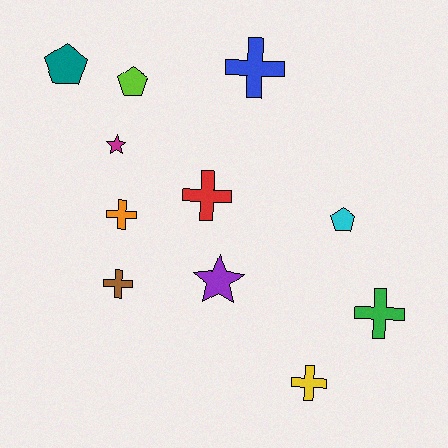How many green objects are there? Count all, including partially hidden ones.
There is 1 green object.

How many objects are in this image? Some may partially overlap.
There are 11 objects.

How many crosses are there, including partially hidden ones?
There are 6 crosses.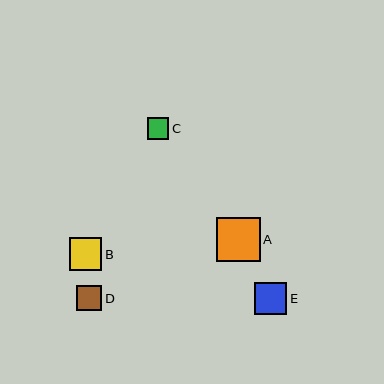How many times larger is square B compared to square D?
Square B is approximately 1.3 times the size of square D.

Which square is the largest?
Square A is the largest with a size of approximately 44 pixels.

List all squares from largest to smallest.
From largest to smallest: A, B, E, D, C.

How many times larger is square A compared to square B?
Square A is approximately 1.4 times the size of square B.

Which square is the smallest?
Square C is the smallest with a size of approximately 22 pixels.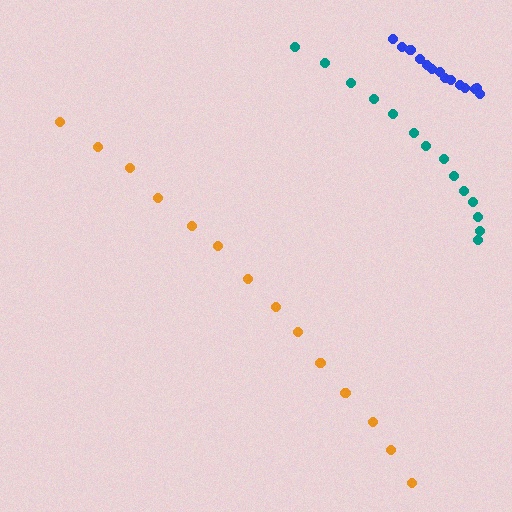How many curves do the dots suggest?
There are 3 distinct paths.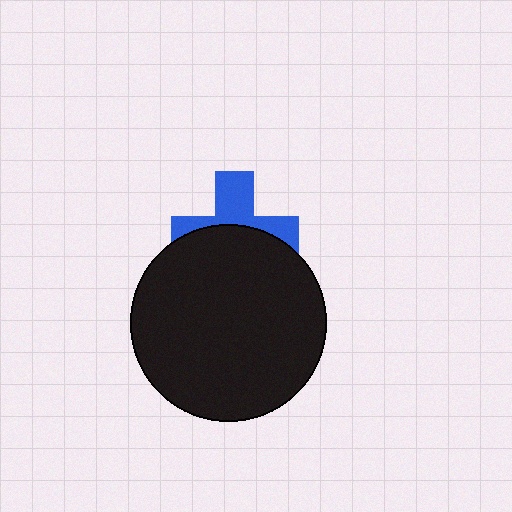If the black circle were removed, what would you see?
You would see the complete blue cross.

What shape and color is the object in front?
The object in front is a black circle.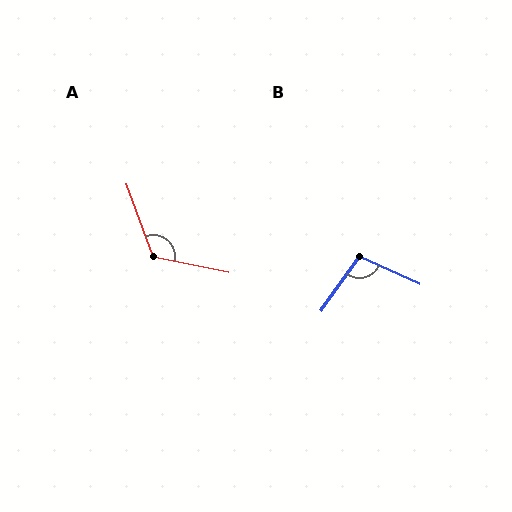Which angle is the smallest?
B, at approximately 101 degrees.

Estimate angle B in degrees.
Approximately 101 degrees.